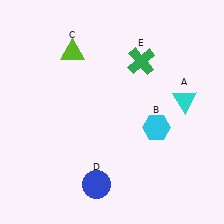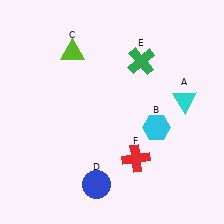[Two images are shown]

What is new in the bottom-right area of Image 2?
A red cross (F) was added in the bottom-right area of Image 2.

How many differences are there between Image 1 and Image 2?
There is 1 difference between the two images.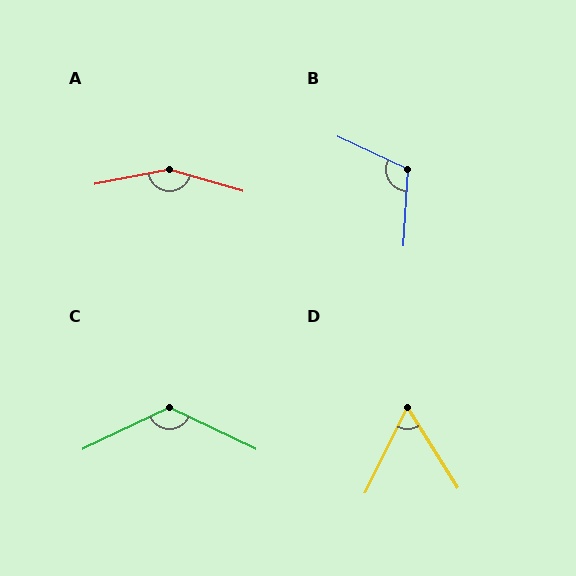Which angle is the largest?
A, at approximately 153 degrees.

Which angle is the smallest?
D, at approximately 58 degrees.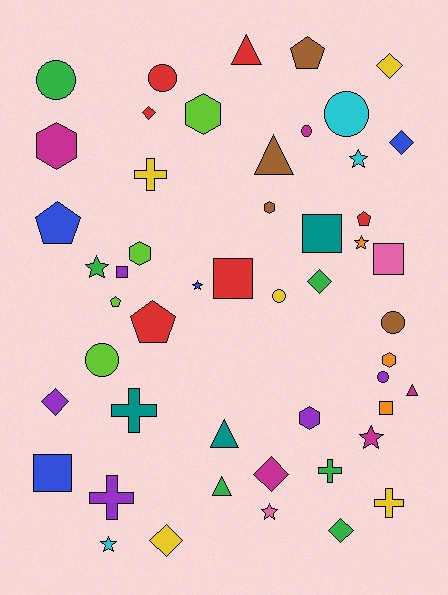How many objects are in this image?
There are 50 objects.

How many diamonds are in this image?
There are 8 diamonds.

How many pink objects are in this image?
There are 2 pink objects.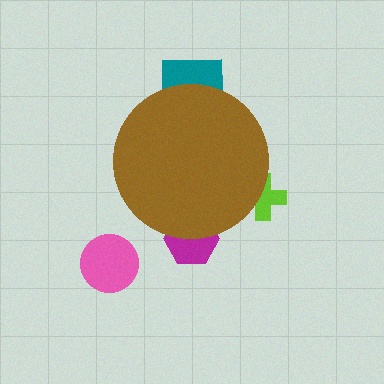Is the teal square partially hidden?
Yes, the teal square is partially hidden behind the brown circle.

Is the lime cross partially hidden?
Yes, the lime cross is partially hidden behind the brown circle.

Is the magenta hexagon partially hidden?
Yes, the magenta hexagon is partially hidden behind the brown circle.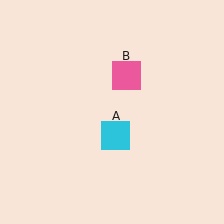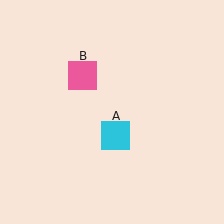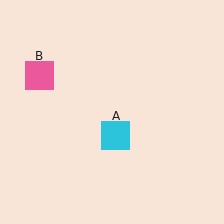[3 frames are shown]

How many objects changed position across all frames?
1 object changed position: pink square (object B).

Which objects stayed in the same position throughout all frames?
Cyan square (object A) remained stationary.